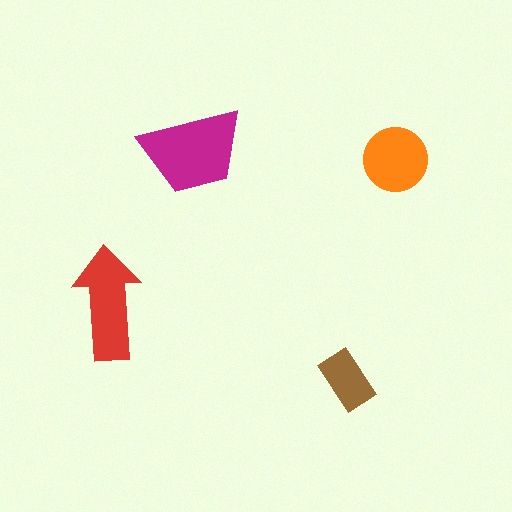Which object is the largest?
The magenta trapezoid.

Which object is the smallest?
The brown rectangle.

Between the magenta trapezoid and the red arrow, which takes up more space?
The magenta trapezoid.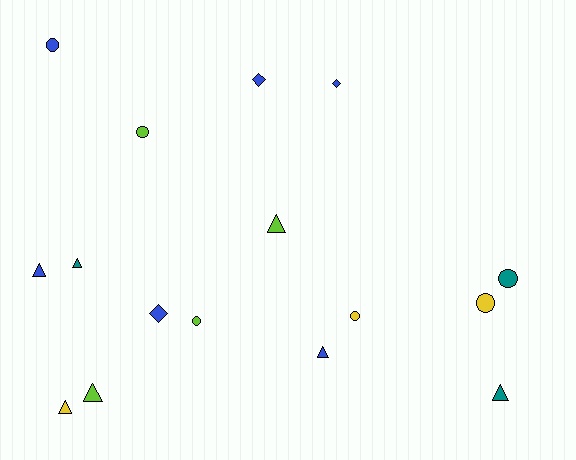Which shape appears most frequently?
Triangle, with 7 objects.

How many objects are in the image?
There are 16 objects.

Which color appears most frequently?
Blue, with 6 objects.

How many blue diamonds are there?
There are 3 blue diamonds.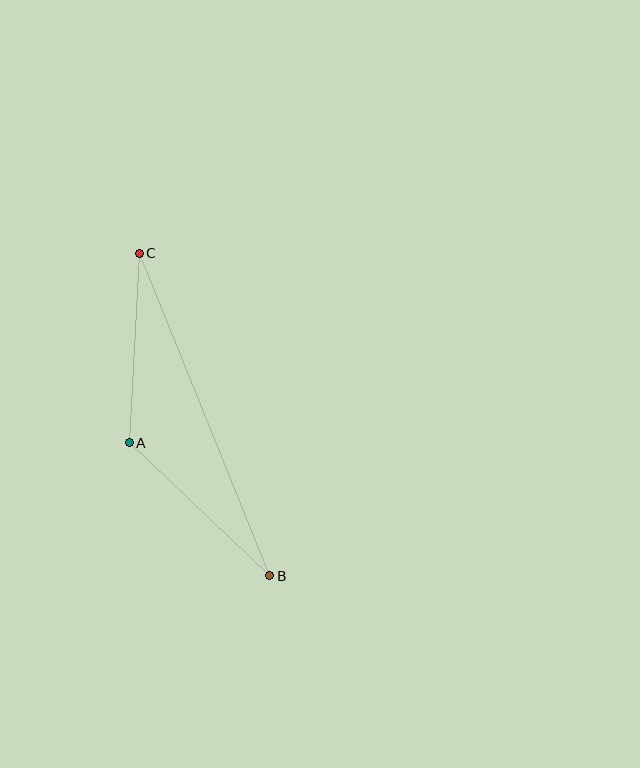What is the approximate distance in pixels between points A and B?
The distance between A and B is approximately 194 pixels.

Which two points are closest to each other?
Points A and C are closest to each other.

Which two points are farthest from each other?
Points B and C are farthest from each other.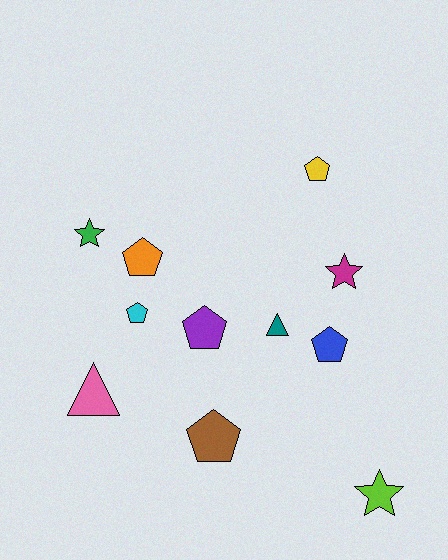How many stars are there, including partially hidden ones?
There are 3 stars.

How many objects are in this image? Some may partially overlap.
There are 11 objects.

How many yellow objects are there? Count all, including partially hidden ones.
There is 1 yellow object.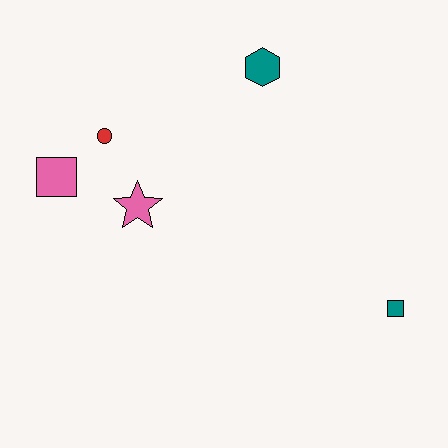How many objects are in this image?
There are 5 objects.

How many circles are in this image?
There is 1 circle.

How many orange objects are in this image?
There are no orange objects.